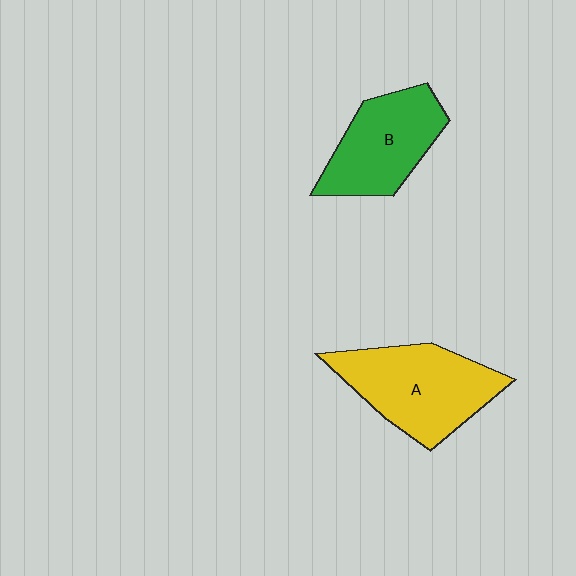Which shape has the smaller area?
Shape B (green).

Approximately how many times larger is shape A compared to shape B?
Approximately 1.2 times.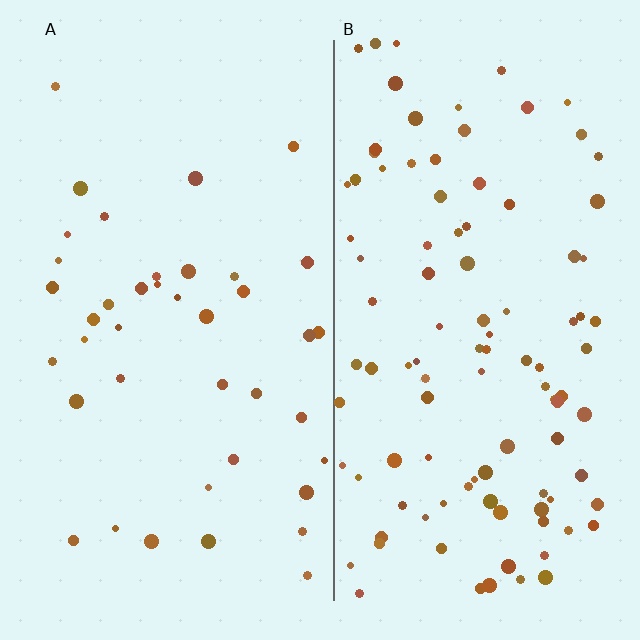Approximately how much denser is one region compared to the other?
Approximately 2.6× — region B over region A.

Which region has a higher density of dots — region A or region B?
B (the right).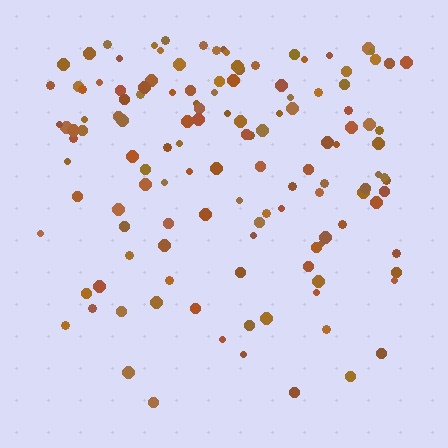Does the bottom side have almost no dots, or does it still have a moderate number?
Still a moderate number, just noticeably fewer than the top.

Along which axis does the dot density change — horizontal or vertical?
Vertical.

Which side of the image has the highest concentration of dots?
The top.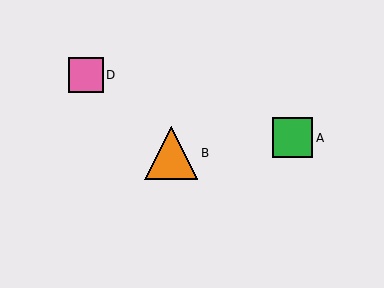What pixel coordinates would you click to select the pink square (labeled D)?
Click at (86, 75) to select the pink square D.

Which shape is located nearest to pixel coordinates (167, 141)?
The orange triangle (labeled B) at (171, 153) is nearest to that location.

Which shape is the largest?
The orange triangle (labeled B) is the largest.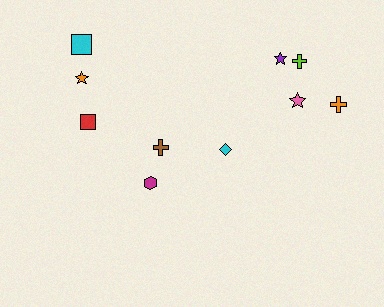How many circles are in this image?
There are no circles.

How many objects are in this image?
There are 10 objects.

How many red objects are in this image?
There is 1 red object.